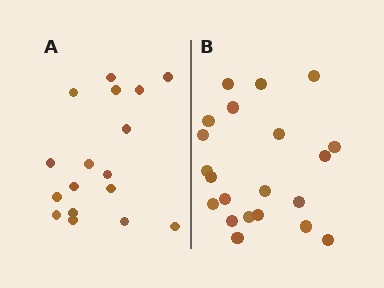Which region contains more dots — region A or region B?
Region B (the right region) has more dots.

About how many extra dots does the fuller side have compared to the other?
Region B has about 4 more dots than region A.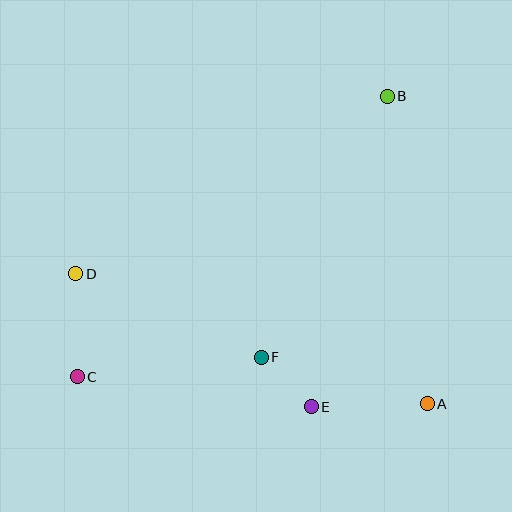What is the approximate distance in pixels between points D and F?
The distance between D and F is approximately 204 pixels.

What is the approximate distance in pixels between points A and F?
The distance between A and F is approximately 172 pixels.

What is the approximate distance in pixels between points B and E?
The distance between B and E is approximately 320 pixels.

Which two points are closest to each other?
Points E and F are closest to each other.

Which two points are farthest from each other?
Points B and C are farthest from each other.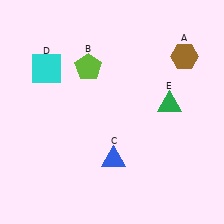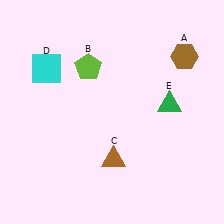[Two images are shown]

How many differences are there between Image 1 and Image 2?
There is 1 difference between the two images.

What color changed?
The triangle (C) changed from blue in Image 1 to brown in Image 2.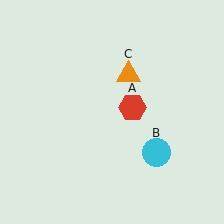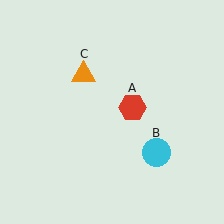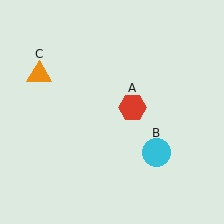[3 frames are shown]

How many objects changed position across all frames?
1 object changed position: orange triangle (object C).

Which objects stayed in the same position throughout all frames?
Red hexagon (object A) and cyan circle (object B) remained stationary.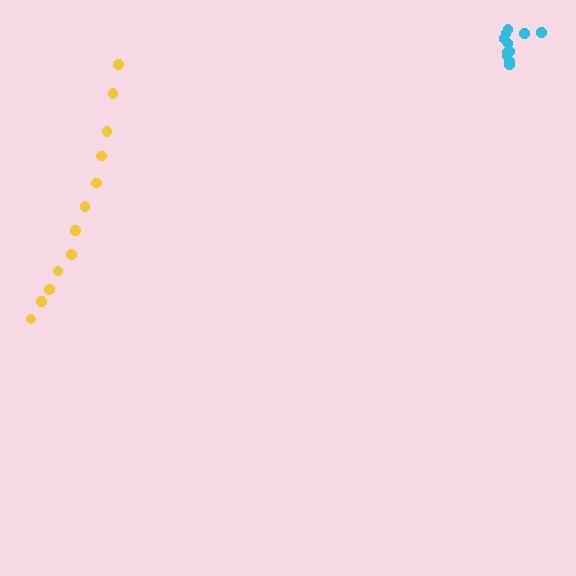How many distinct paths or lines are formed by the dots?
There are 2 distinct paths.